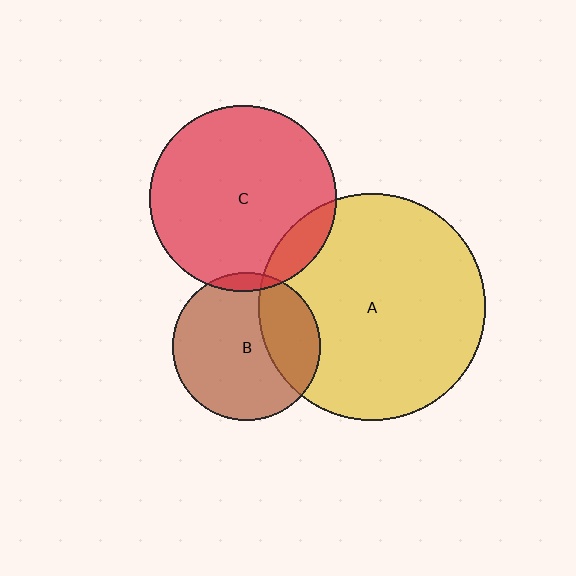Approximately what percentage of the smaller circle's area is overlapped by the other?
Approximately 5%.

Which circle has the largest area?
Circle A (yellow).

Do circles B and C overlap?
Yes.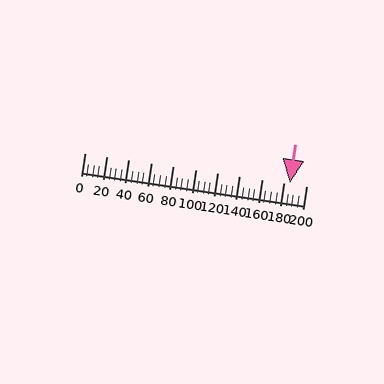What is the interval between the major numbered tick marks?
The major tick marks are spaced 20 units apart.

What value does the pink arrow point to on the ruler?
The pink arrow points to approximately 185.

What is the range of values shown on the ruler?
The ruler shows values from 0 to 200.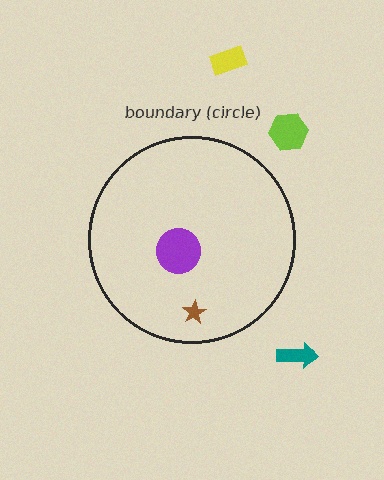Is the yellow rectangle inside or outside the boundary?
Outside.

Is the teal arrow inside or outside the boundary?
Outside.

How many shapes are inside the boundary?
2 inside, 3 outside.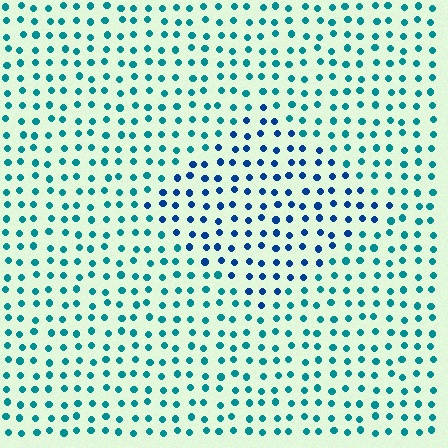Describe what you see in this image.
The image is filled with small teal elements in a uniform arrangement. A diamond-shaped region is visible where the elements are tinted to a slightly different hue, forming a subtle color boundary.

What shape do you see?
I see a diamond.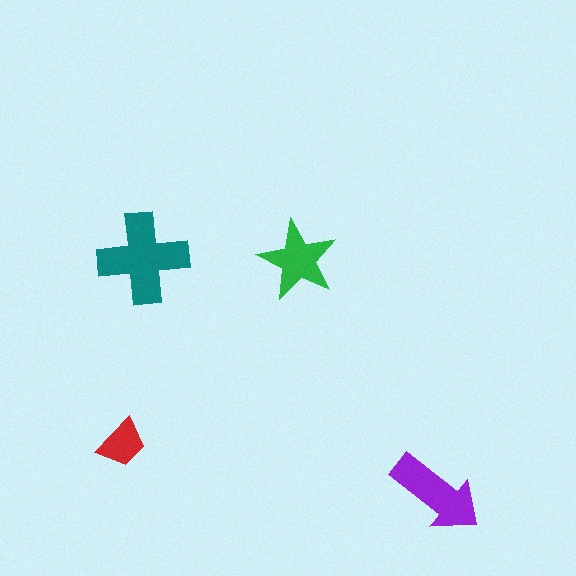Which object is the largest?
The teal cross.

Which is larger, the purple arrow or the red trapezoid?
The purple arrow.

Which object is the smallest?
The red trapezoid.